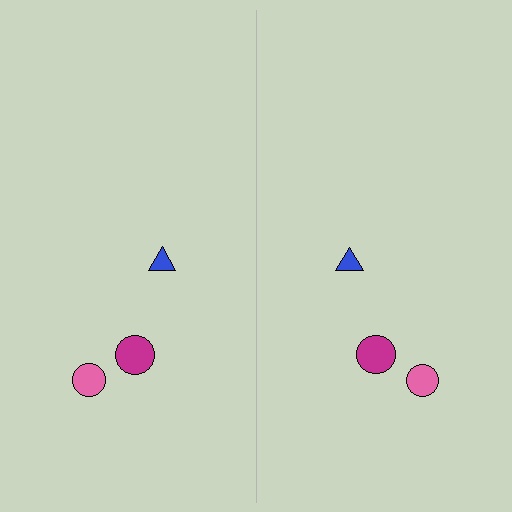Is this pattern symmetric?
Yes, this pattern has bilateral (reflection) symmetry.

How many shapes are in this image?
There are 6 shapes in this image.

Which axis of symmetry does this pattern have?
The pattern has a vertical axis of symmetry running through the center of the image.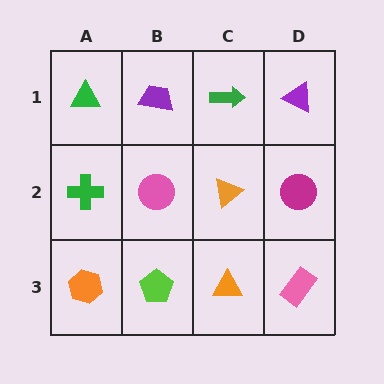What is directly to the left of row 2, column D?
An orange triangle.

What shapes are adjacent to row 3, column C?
An orange triangle (row 2, column C), a lime pentagon (row 3, column B), a pink rectangle (row 3, column D).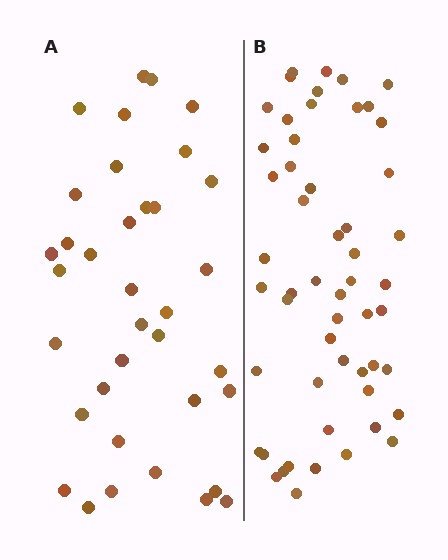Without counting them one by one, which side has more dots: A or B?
Region B (the right region) has more dots.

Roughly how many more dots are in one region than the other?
Region B has approximately 20 more dots than region A.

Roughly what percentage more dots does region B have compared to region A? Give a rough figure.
About 50% more.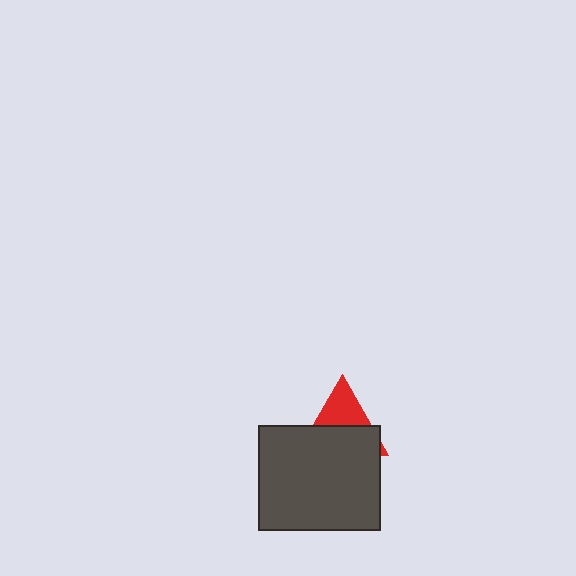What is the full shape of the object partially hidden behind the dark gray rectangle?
The partially hidden object is a red triangle.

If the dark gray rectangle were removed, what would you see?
You would see the complete red triangle.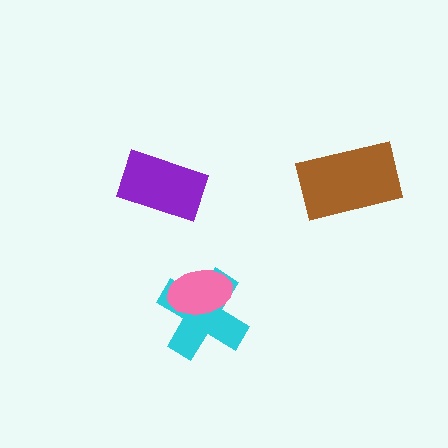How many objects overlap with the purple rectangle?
0 objects overlap with the purple rectangle.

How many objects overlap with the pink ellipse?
1 object overlaps with the pink ellipse.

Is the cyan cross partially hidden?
Yes, it is partially covered by another shape.